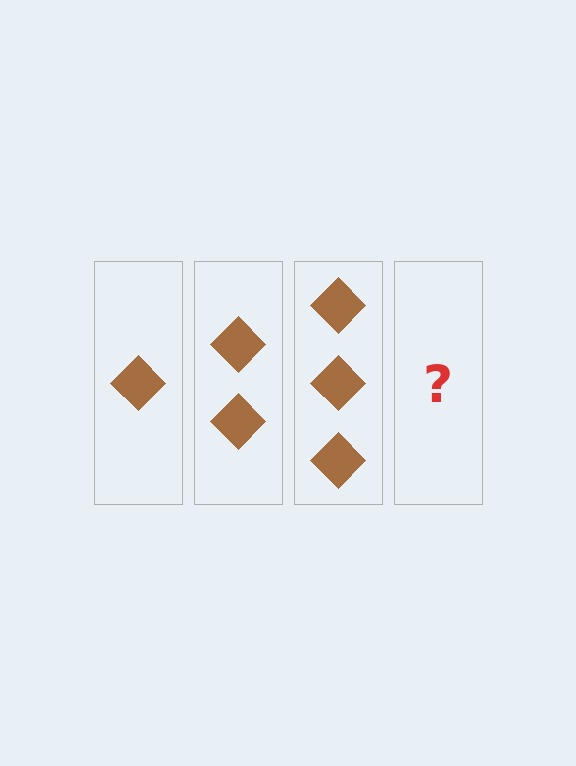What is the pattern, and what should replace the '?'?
The pattern is that each step adds one more diamond. The '?' should be 4 diamonds.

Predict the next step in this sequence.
The next step is 4 diamonds.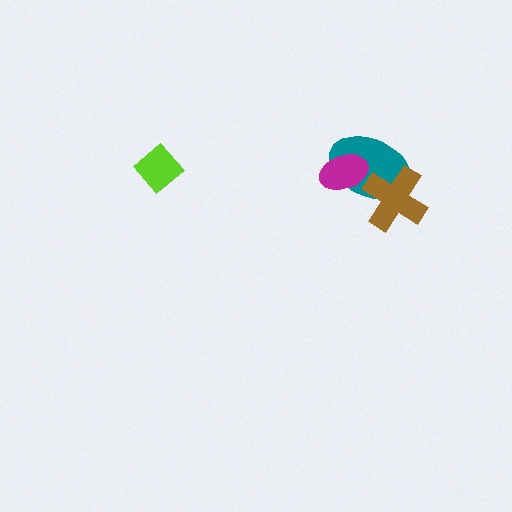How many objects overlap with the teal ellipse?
2 objects overlap with the teal ellipse.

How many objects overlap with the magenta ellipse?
1 object overlaps with the magenta ellipse.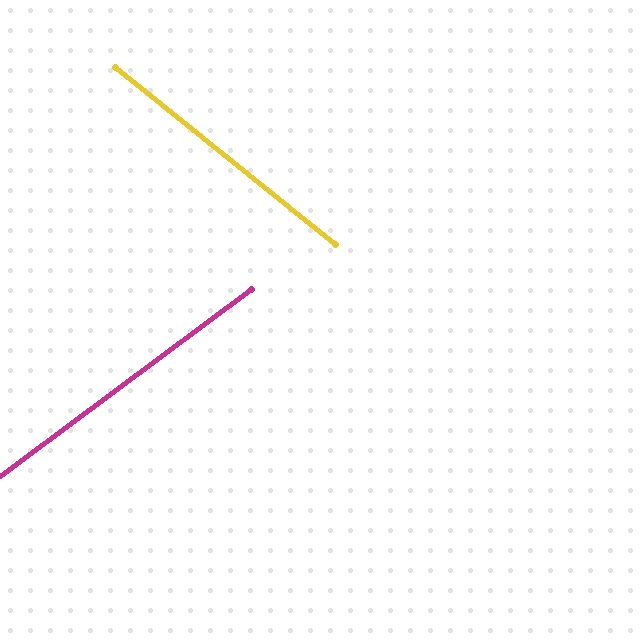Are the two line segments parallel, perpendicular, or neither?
Neither parallel nor perpendicular — they differ by about 75°.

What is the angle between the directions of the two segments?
Approximately 75 degrees.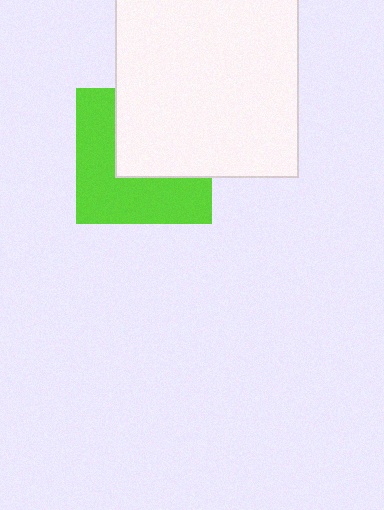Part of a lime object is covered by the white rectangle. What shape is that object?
It is a square.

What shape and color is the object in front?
The object in front is a white rectangle.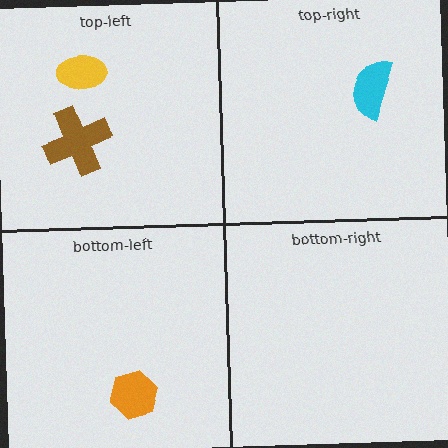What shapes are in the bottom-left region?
The orange hexagon.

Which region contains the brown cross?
The top-left region.